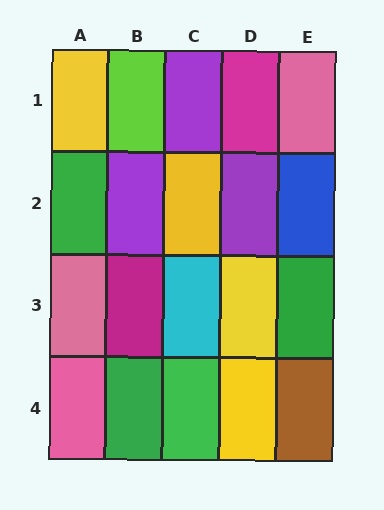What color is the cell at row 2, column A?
Green.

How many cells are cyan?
1 cell is cyan.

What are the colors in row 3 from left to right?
Pink, magenta, cyan, yellow, green.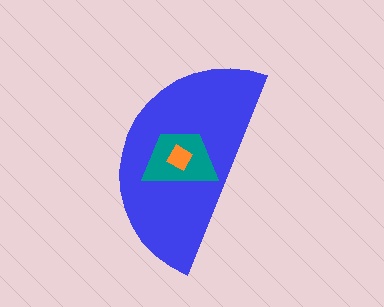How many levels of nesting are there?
3.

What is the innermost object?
The orange square.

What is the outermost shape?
The blue semicircle.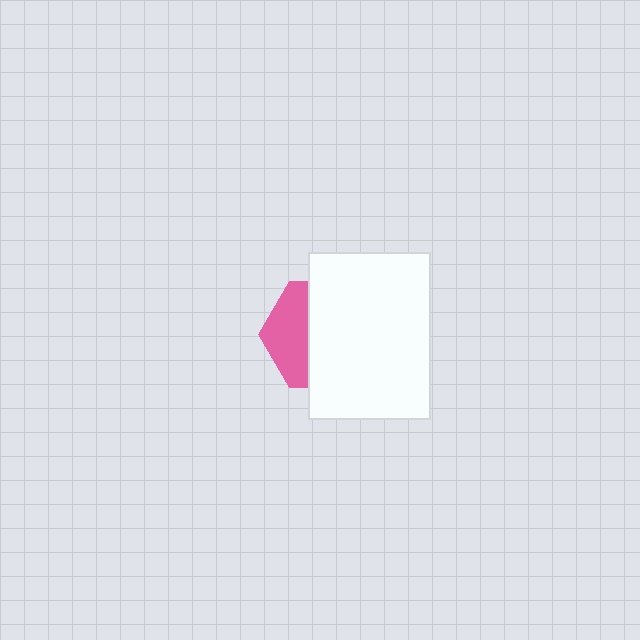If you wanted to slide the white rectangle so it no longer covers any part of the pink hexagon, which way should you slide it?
Slide it right — that is the most direct way to separate the two shapes.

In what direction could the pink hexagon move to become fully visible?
The pink hexagon could move left. That would shift it out from behind the white rectangle entirely.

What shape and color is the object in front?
The object in front is a white rectangle.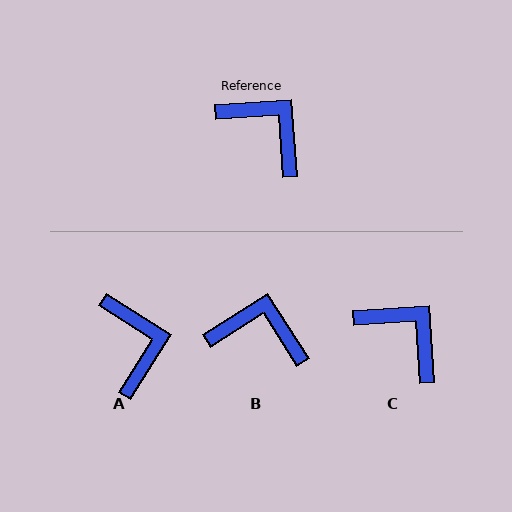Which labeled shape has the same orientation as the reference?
C.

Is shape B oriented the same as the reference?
No, it is off by about 28 degrees.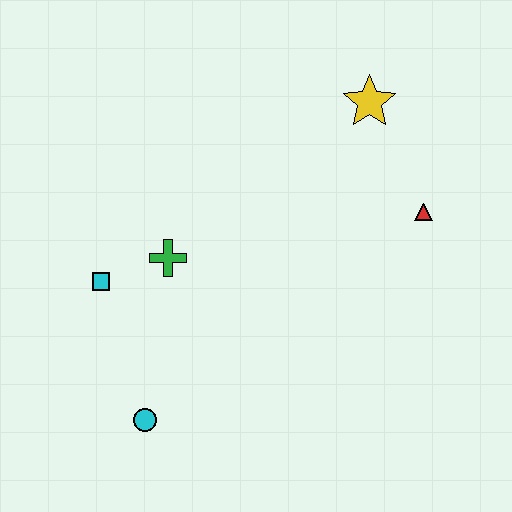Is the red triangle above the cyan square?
Yes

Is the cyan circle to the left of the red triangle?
Yes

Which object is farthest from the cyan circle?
The yellow star is farthest from the cyan circle.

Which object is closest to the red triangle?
The yellow star is closest to the red triangle.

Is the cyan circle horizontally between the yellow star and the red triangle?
No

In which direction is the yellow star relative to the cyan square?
The yellow star is to the right of the cyan square.